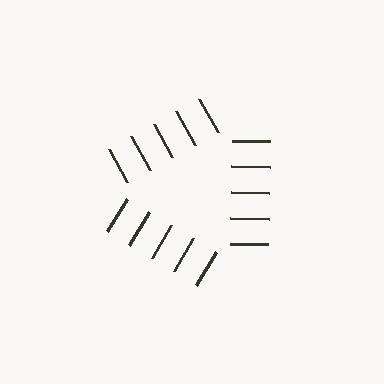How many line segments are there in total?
15 — 5 along each of the 3 edges.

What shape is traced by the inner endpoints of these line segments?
An illusory triangle — the line segments terminate on its edges but no continuous stroke is drawn.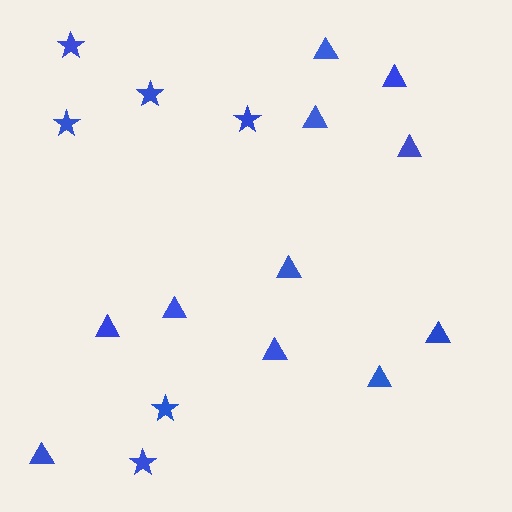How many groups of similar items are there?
There are 2 groups: one group of stars (6) and one group of triangles (11).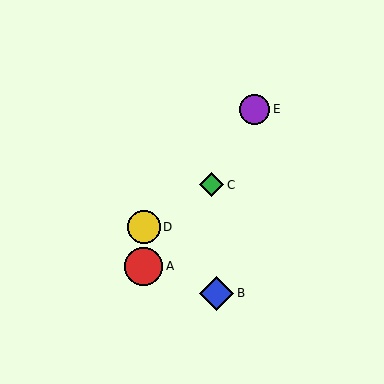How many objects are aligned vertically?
2 objects (A, D) are aligned vertically.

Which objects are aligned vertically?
Objects A, D are aligned vertically.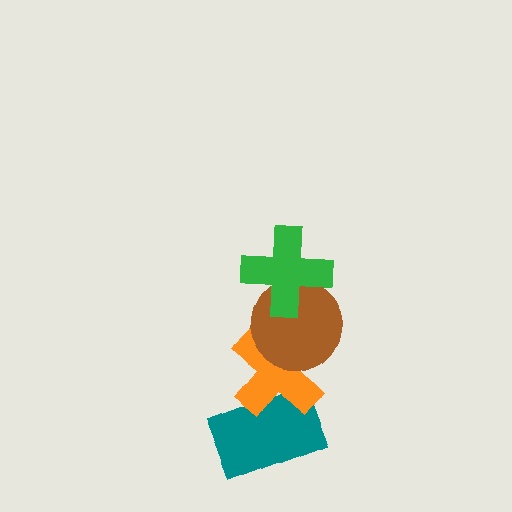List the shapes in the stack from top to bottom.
From top to bottom: the green cross, the brown circle, the orange cross, the teal rectangle.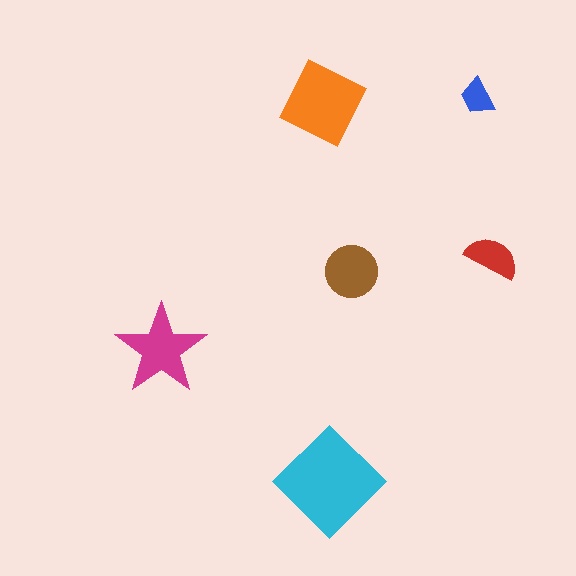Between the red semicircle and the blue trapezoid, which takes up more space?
The red semicircle.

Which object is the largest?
The cyan diamond.